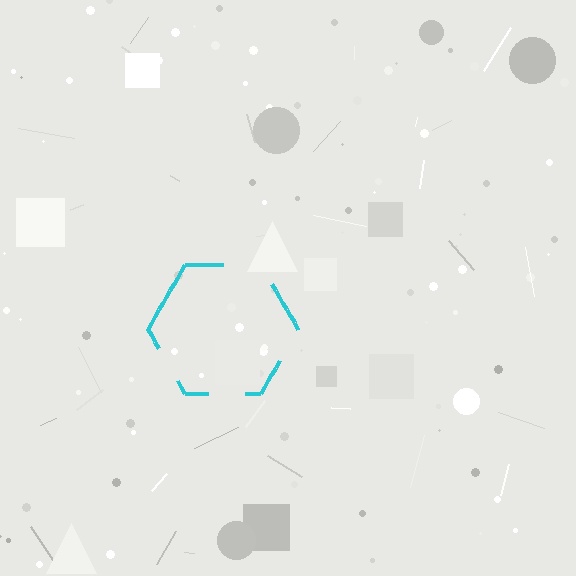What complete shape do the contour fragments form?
The contour fragments form a hexagon.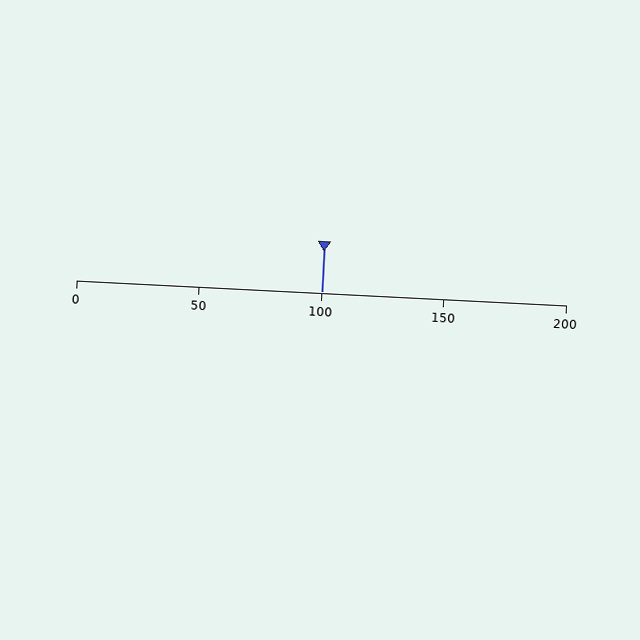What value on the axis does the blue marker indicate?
The marker indicates approximately 100.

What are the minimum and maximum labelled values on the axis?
The axis runs from 0 to 200.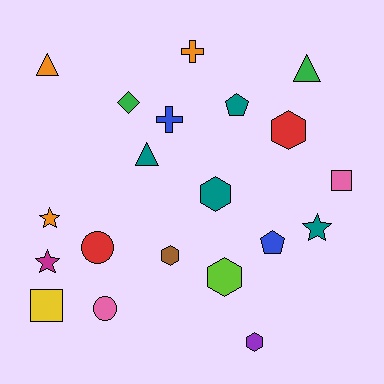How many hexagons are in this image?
There are 5 hexagons.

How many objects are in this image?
There are 20 objects.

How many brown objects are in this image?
There is 1 brown object.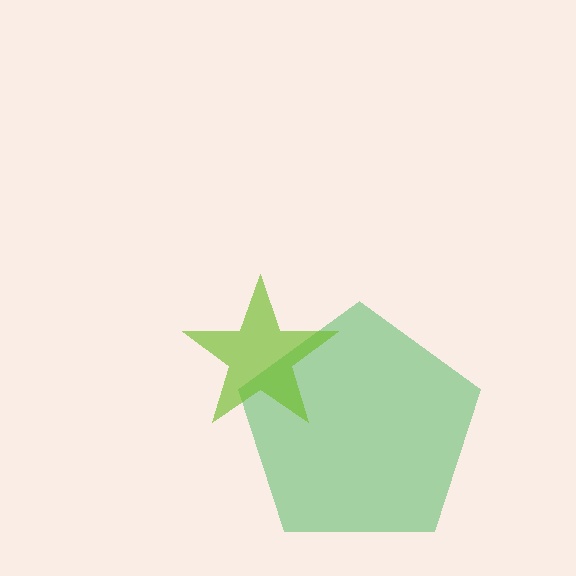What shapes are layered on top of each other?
The layered shapes are: a green pentagon, a lime star.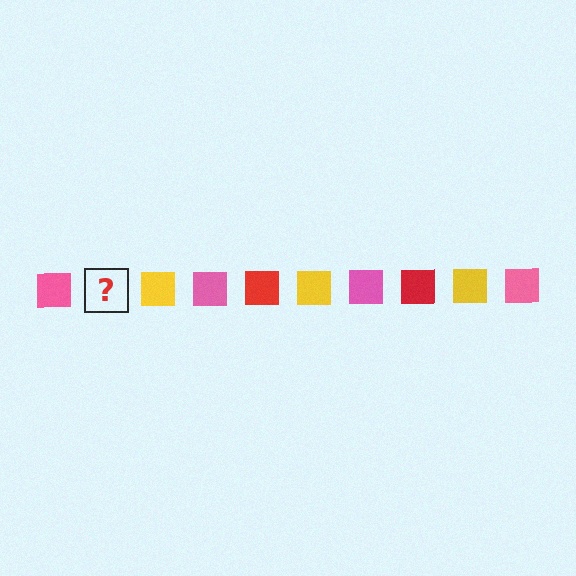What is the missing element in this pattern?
The missing element is a red square.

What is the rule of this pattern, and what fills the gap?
The rule is that the pattern cycles through pink, red, yellow squares. The gap should be filled with a red square.